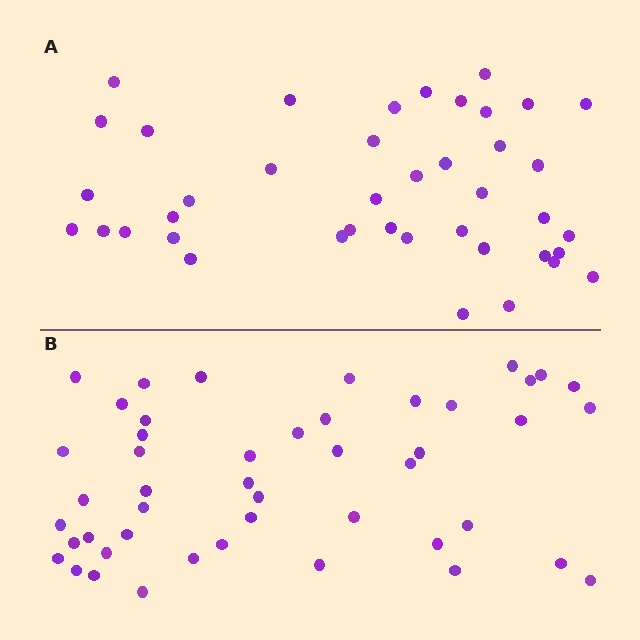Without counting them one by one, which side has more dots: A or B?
Region B (the bottom region) has more dots.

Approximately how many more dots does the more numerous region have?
Region B has about 6 more dots than region A.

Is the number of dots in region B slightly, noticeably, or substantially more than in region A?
Region B has only slightly more — the two regions are fairly close. The ratio is roughly 1.1 to 1.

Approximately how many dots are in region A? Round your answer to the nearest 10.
About 40 dots. (The exact count is 41, which rounds to 40.)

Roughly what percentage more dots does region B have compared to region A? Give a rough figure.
About 15% more.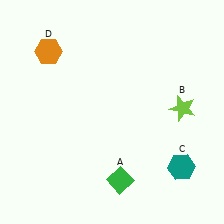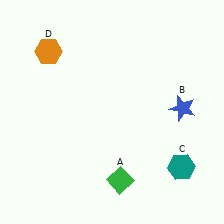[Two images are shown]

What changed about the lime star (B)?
In Image 1, B is lime. In Image 2, it changed to blue.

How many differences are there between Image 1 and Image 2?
There is 1 difference between the two images.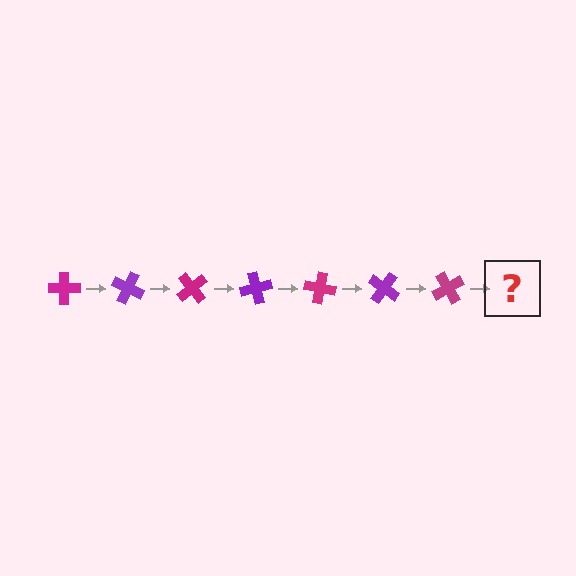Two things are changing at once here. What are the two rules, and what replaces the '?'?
The two rules are that it rotates 25 degrees each step and the color cycles through magenta and purple. The '?' should be a purple cross, rotated 175 degrees from the start.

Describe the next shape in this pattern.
It should be a purple cross, rotated 175 degrees from the start.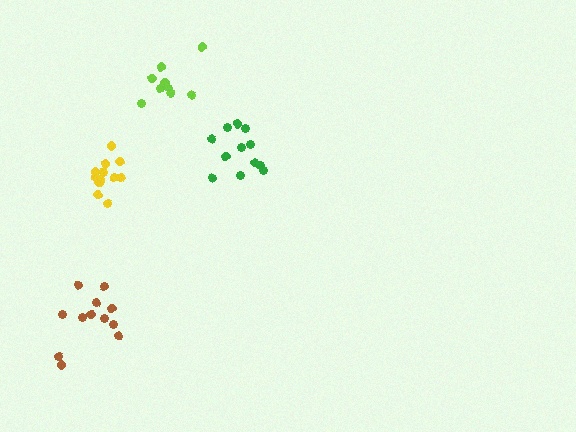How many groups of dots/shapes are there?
There are 4 groups.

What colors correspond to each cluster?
The clusters are colored: lime, yellow, green, brown.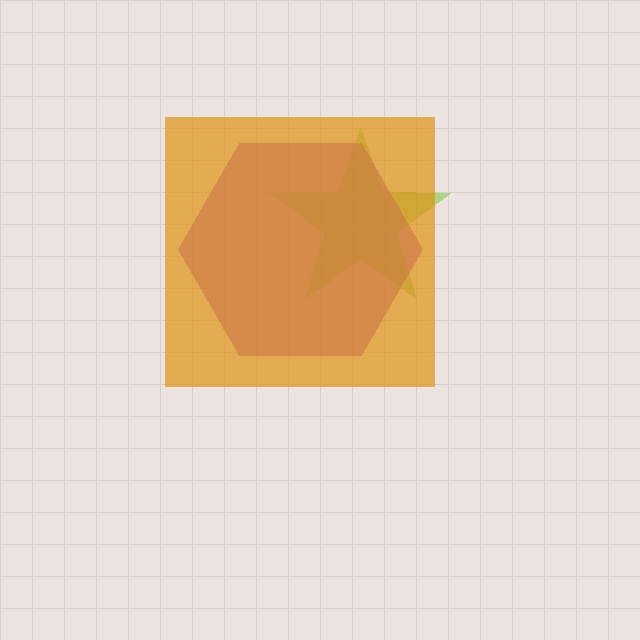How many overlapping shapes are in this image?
There are 3 overlapping shapes in the image.